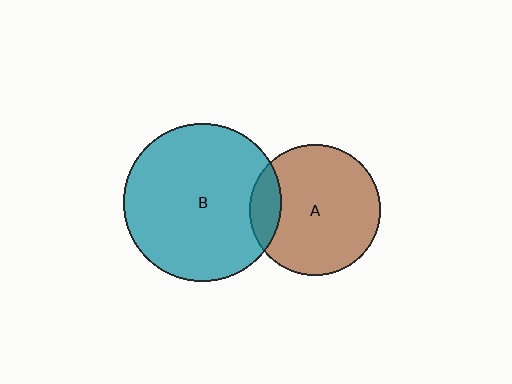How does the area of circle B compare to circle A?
Approximately 1.5 times.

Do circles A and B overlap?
Yes.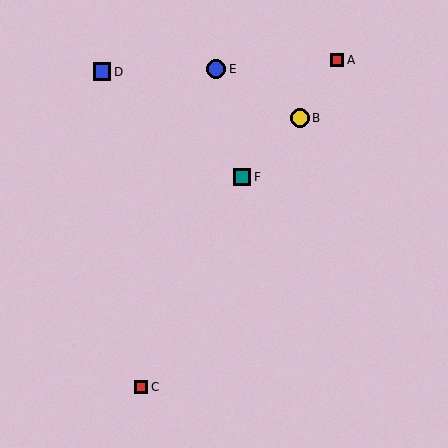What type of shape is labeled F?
Shape F is a teal square.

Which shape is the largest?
The blue circle (labeled E) is the largest.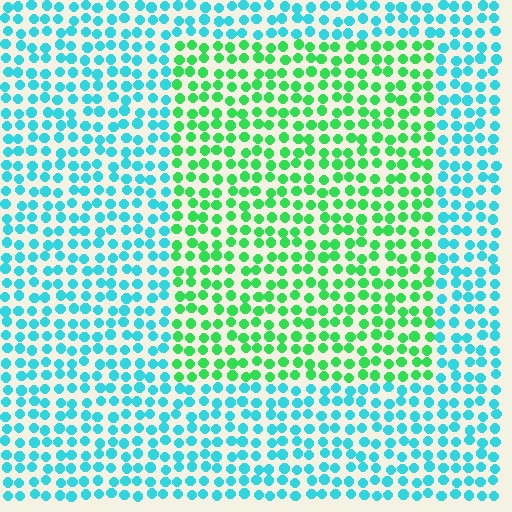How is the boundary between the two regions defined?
The boundary is defined purely by a slight shift in hue (about 52 degrees). Spacing, size, and orientation are identical on both sides.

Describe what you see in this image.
The image is filled with small cyan elements in a uniform arrangement. A rectangle-shaped region is visible where the elements are tinted to a slightly different hue, forming a subtle color boundary.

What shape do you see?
I see a rectangle.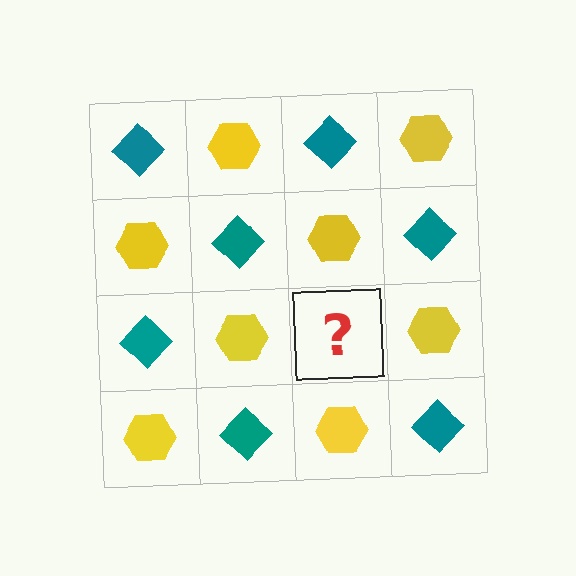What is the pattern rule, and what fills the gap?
The rule is that it alternates teal diamond and yellow hexagon in a checkerboard pattern. The gap should be filled with a teal diamond.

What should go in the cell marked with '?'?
The missing cell should contain a teal diamond.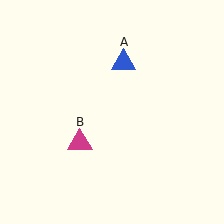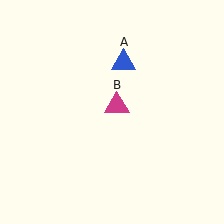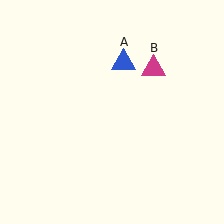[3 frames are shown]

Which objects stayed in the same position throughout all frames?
Blue triangle (object A) remained stationary.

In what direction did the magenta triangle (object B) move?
The magenta triangle (object B) moved up and to the right.